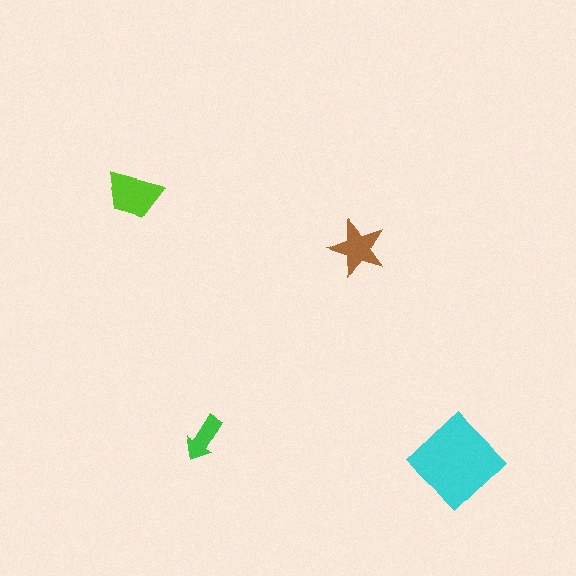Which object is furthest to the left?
The lime trapezoid is leftmost.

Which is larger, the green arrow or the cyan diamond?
The cyan diamond.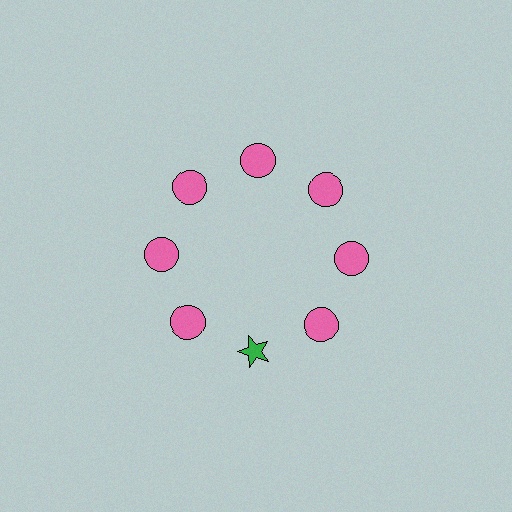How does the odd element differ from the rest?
It differs in both color (green instead of pink) and shape (star instead of circle).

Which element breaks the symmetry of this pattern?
The green star at roughly the 6 o'clock position breaks the symmetry. All other shapes are pink circles.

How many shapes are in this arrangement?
There are 8 shapes arranged in a ring pattern.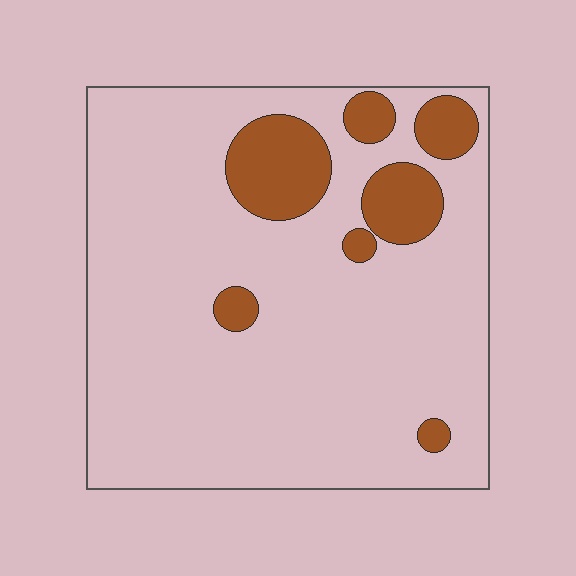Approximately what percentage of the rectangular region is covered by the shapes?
Approximately 15%.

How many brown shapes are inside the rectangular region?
7.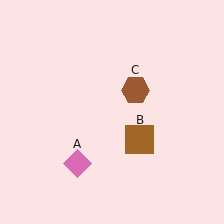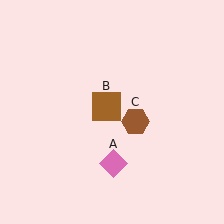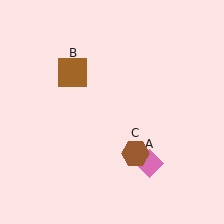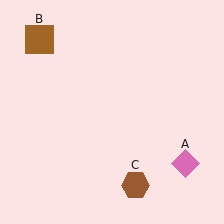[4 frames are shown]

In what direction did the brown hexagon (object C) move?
The brown hexagon (object C) moved down.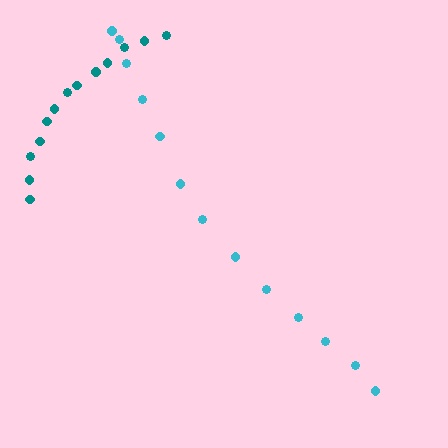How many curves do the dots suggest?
There are 2 distinct paths.